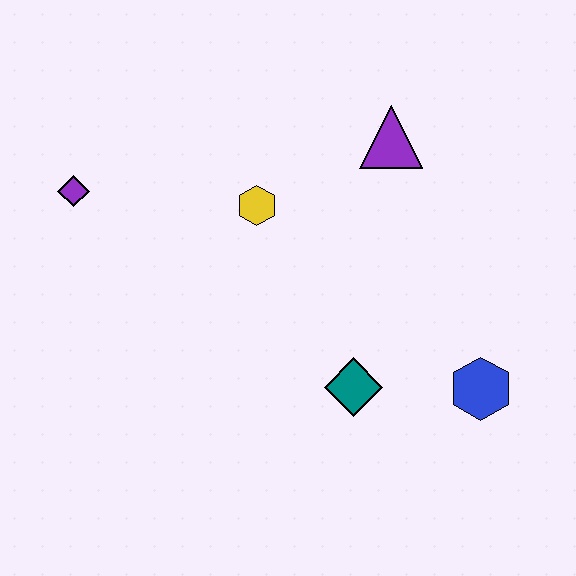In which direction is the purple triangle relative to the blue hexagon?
The purple triangle is above the blue hexagon.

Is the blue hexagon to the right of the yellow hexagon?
Yes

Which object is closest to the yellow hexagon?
The purple triangle is closest to the yellow hexagon.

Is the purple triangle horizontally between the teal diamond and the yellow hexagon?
No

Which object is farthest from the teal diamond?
The purple diamond is farthest from the teal diamond.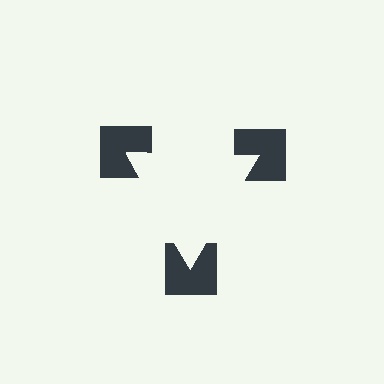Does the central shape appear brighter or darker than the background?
It typically appears slightly brighter than the background, even though no actual brightness change is drawn.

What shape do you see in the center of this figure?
An illusory triangle — its edges are inferred from the aligned wedge cuts in the notched squares, not physically drawn.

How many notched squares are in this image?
There are 3 — one at each vertex of the illusory triangle.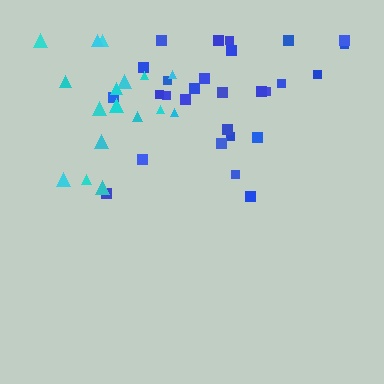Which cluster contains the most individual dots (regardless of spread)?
Blue (28).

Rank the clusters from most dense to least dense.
blue, cyan.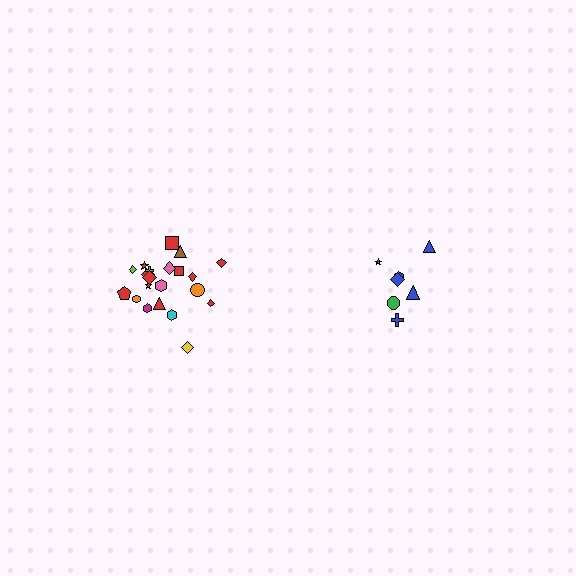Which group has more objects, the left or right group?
The left group.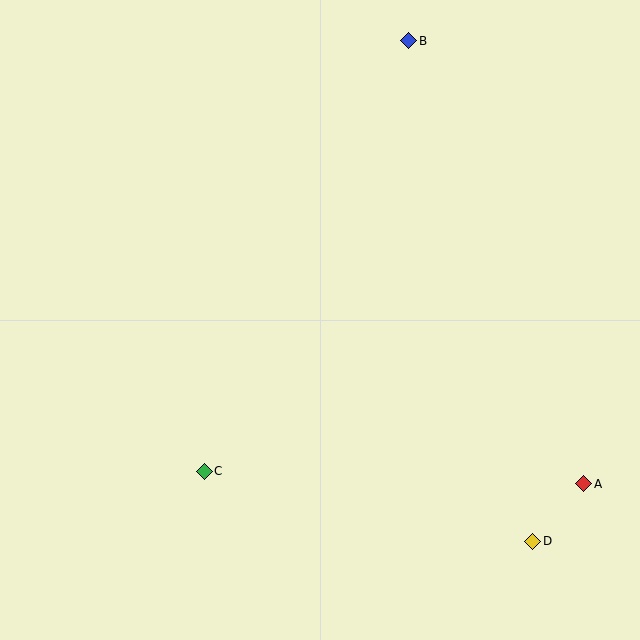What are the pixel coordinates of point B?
Point B is at (409, 41).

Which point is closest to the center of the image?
Point C at (204, 471) is closest to the center.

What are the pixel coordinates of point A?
Point A is at (584, 484).